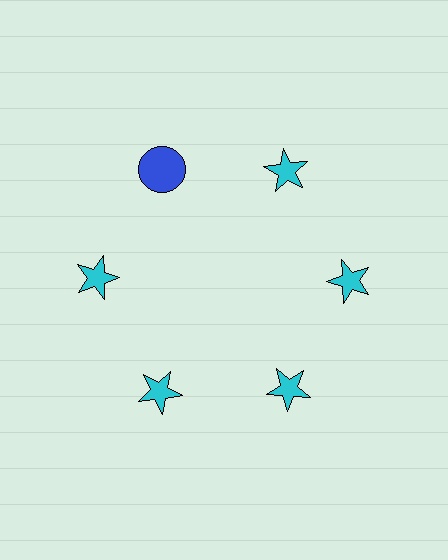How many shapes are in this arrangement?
There are 6 shapes arranged in a ring pattern.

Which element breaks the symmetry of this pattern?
The blue circle at roughly the 11 o'clock position breaks the symmetry. All other shapes are cyan stars.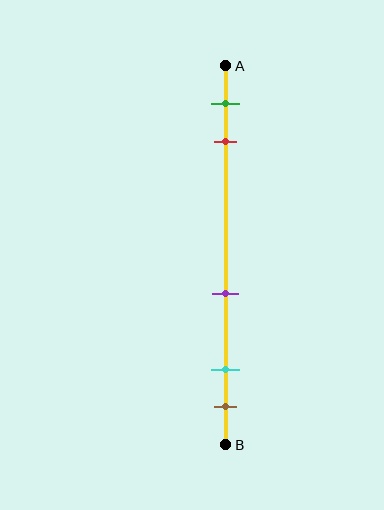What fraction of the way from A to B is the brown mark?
The brown mark is approximately 90% (0.9) of the way from A to B.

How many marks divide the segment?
There are 5 marks dividing the segment.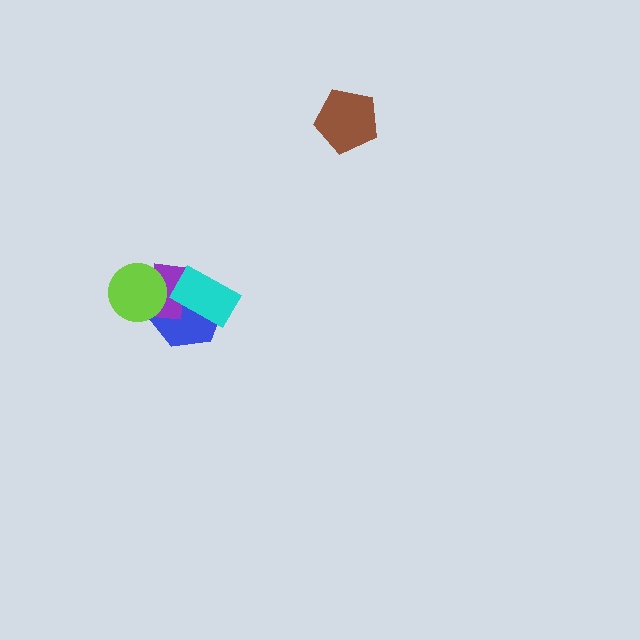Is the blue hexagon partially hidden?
Yes, it is partially covered by another shape.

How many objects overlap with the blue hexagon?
3 objects overlap with the blue hexagon.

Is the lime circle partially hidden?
No, no other shape covers it.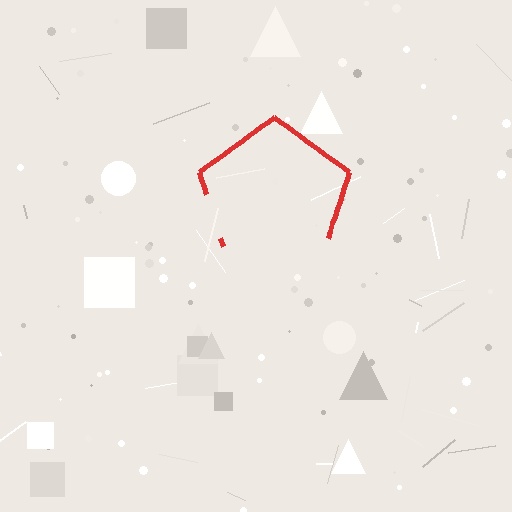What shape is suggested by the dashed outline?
The dashed outline suggests a pentagon.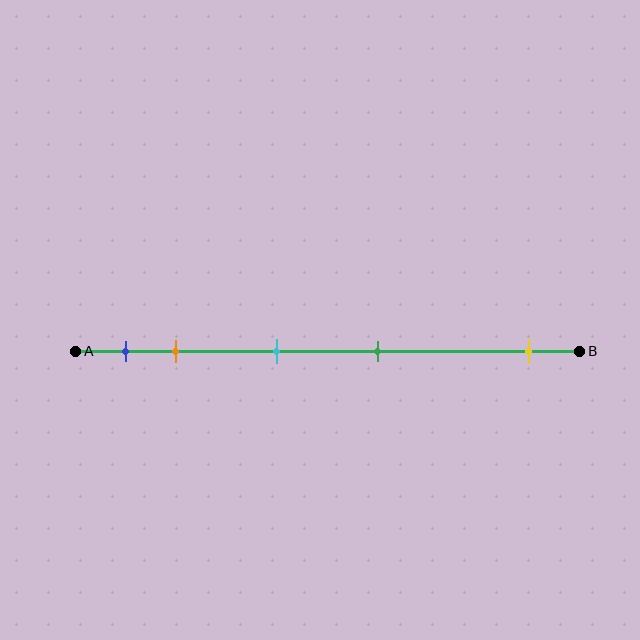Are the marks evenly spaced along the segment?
No, the marks are not evenly spaced.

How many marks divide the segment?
There are 5 marks dividing the segment.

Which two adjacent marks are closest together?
The blue and orange marks are the closest adjacent pair.